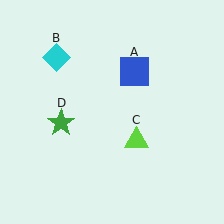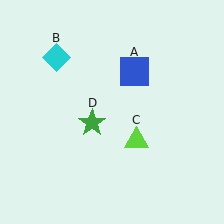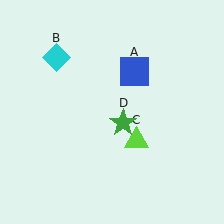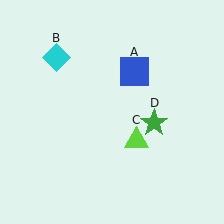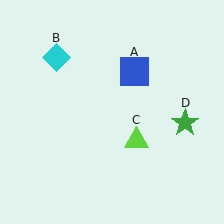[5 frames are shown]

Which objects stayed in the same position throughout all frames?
Blue square (object A) and cyan diamond (object B) and lime triangle (object C) remained stationary.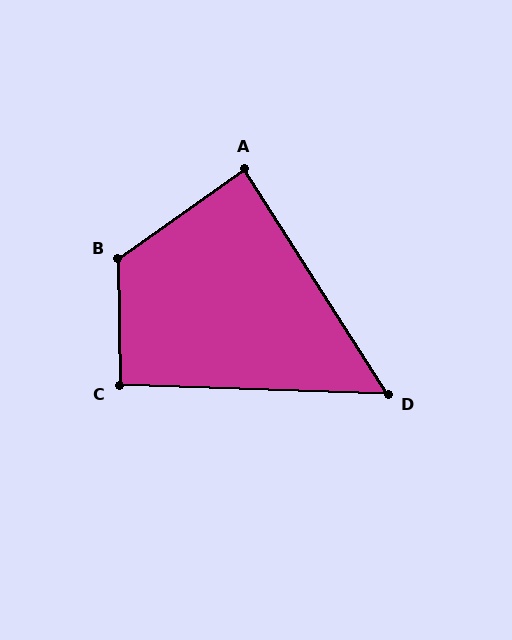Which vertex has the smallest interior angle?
D, at approximately 56 degrees.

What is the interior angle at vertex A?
Approximately 87 degrees (approximately right).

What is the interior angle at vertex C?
Approximately 93 degrees (approximately right).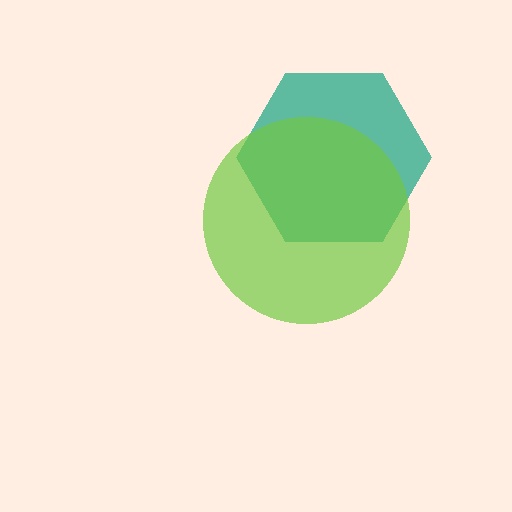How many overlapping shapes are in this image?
There are 2 overlapping shapes in the image.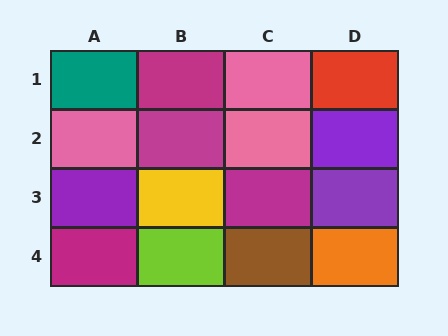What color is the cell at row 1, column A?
Teal.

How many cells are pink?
3 cells are pink.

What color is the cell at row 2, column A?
Pink.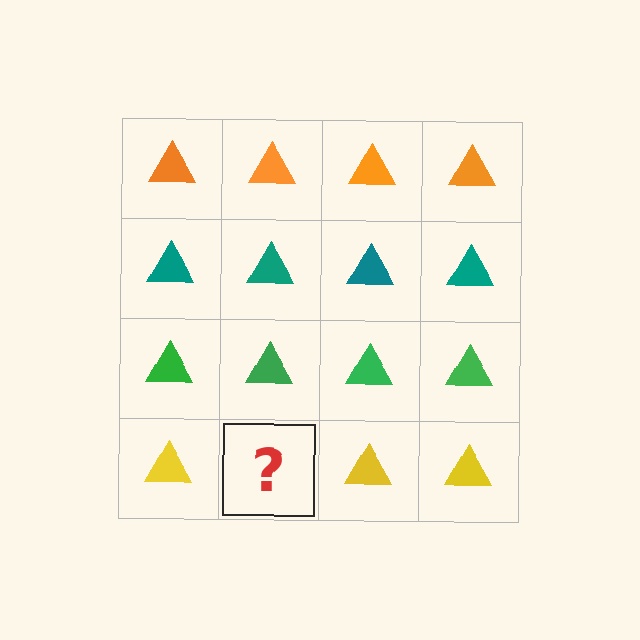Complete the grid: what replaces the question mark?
The question mark should be replaced with a yellow triangle.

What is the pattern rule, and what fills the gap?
The rule is that each row has a consistent color. The gap should be filled with a yellow triangle.